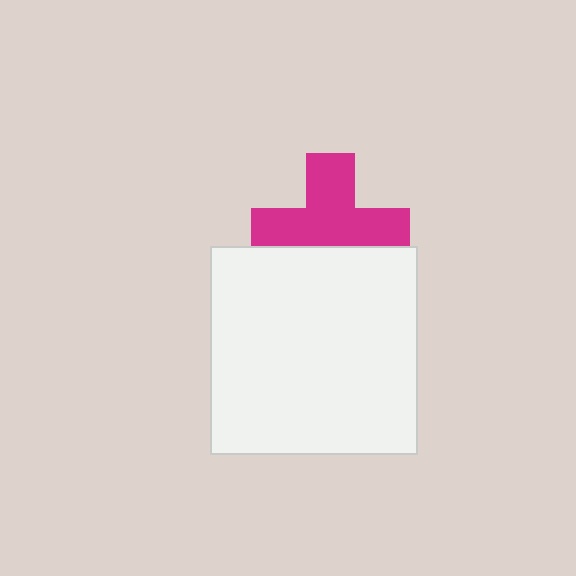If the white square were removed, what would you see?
You would see the complete magenta cross.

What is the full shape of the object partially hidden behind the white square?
The partially hidden object is a magenta cross.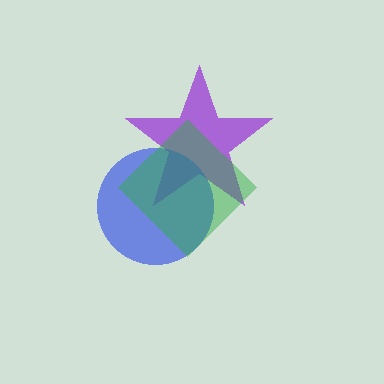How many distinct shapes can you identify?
There are 3 distinct shapes: a purple star, a blue circle, a green diamond.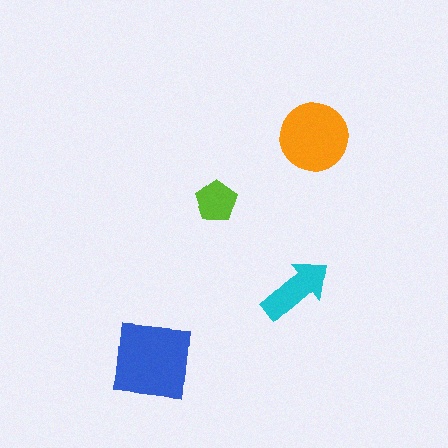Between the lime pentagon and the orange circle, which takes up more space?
The orange circle.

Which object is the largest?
The blue square.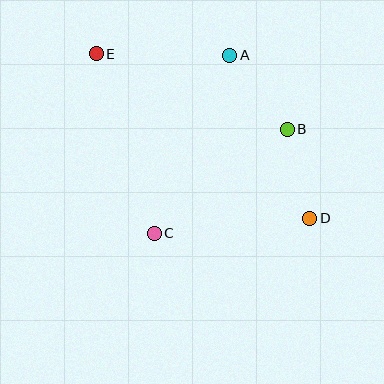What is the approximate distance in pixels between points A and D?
The distance between A and D is approximately 182 pixels.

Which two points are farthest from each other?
Points D and E are farthest from each other.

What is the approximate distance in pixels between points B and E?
The distance between B and E is approximately 205 pixels.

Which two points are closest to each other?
Points B and D are closest to each other.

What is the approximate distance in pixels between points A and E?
The distance between A and E is approximately 134 pixels.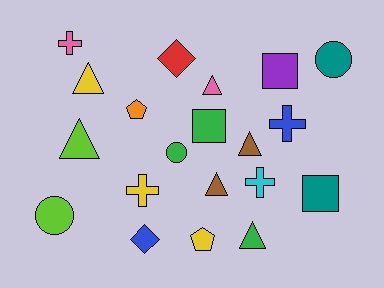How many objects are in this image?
There are 20 objects.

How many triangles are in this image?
There are 6 triangles.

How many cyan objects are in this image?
There is 1 cyan object.